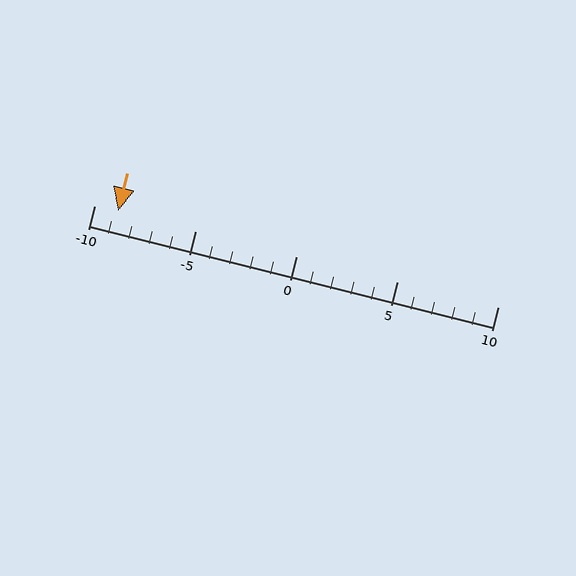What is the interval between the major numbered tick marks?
The major tick marks are spaced 5 units apart.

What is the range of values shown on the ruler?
The ruler shows values from -10 to 10.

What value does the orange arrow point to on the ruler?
The orange arrow points to approximately -9.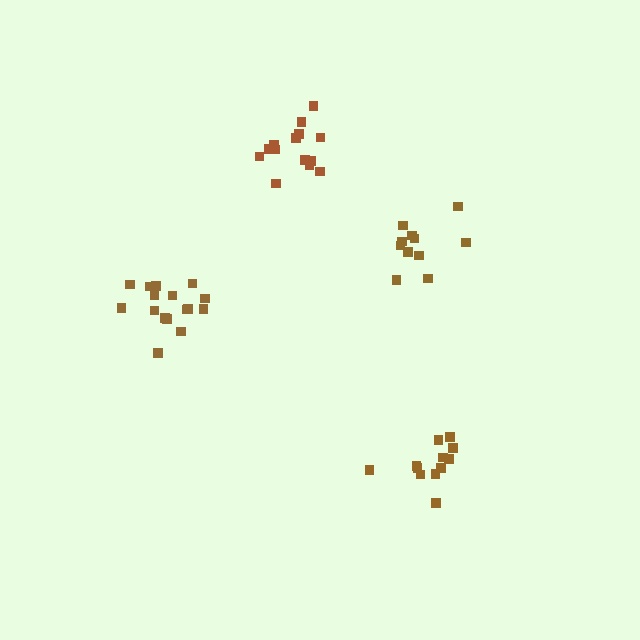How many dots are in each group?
Group 1: 11 dots, Group 2: 15 dots, Group 3: 12 dots, Group 4: 16 dots (54 total).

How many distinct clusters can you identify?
There are 4 distinct clusters.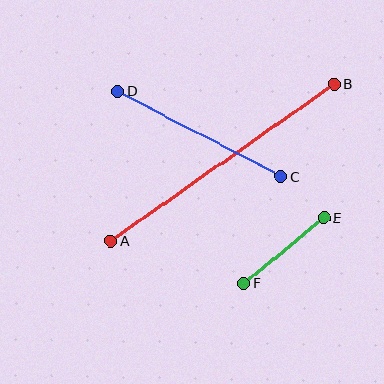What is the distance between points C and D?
The distance is approximately 185 pixels.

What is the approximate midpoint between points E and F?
The midpoint is at approximately (284, 250) pixels.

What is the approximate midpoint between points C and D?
The midpoint is at approximately (199, 133) pixels.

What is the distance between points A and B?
The distance is approximately 273 pixels.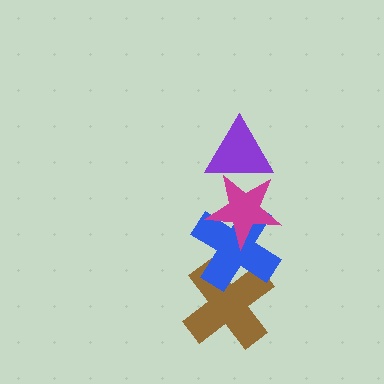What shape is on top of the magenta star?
The purple triangle is on top of the magenta star.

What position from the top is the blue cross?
The blue cross is 3rd from the top.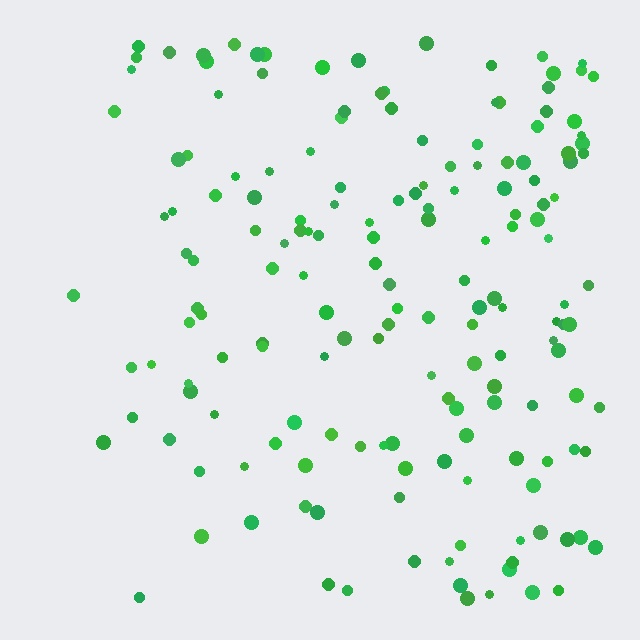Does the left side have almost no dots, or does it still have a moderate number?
Still a moderate number, just noticeably fewer than the right.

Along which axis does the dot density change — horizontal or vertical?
Horizontal.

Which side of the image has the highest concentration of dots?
The right.